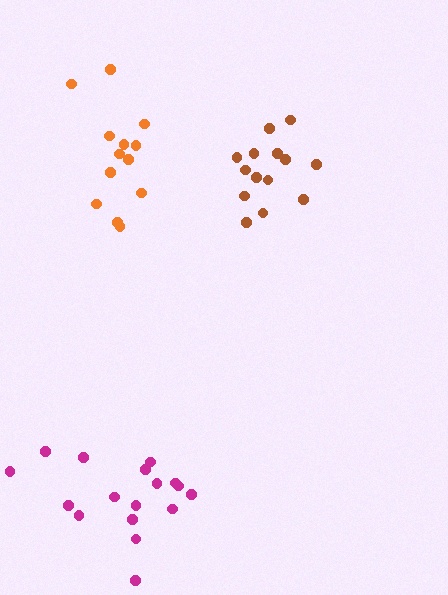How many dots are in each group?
Group 1: 14 dots, Group 2: 13 dots, Group 3: 17 dots (44 total).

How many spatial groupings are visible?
There are 3 spatial groupings.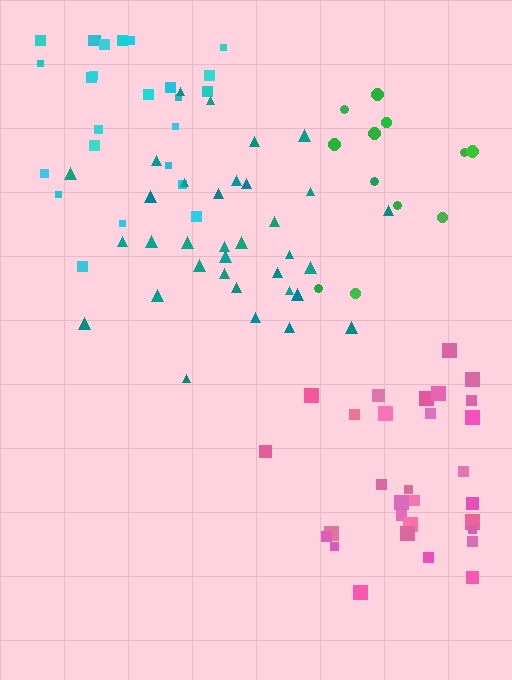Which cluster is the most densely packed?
Pink.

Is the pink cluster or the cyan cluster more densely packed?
Pink.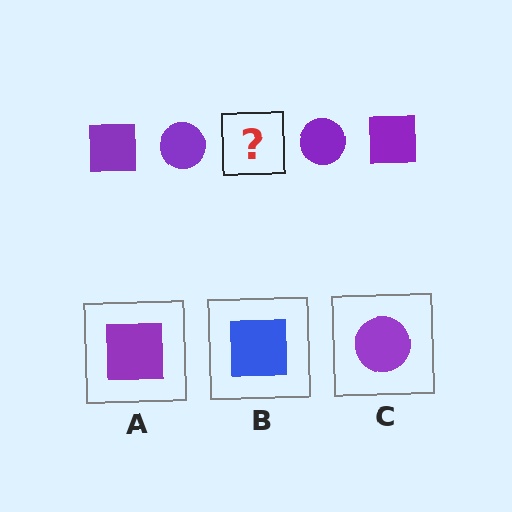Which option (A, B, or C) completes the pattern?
A.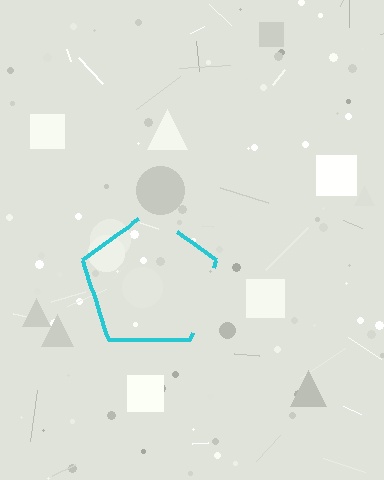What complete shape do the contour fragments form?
The contour fragments form a pentagon.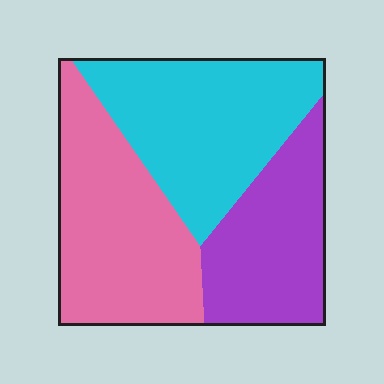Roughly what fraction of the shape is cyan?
Cyan covers 36% of the shape.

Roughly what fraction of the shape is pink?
Pink takes up about three eighths (3/8) of the shape.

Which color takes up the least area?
Purple, at roughly 25%.